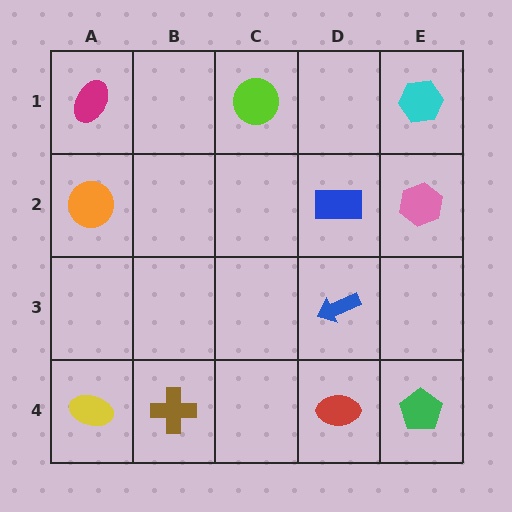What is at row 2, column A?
An orange circle.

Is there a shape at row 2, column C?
No, that cell is empty.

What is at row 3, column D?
A blue arrow.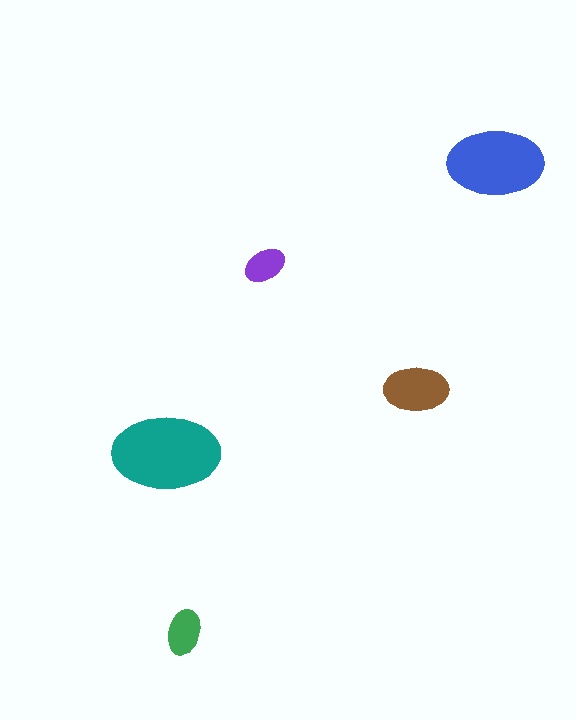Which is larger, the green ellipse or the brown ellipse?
The brown one.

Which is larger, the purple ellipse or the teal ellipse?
The teal one.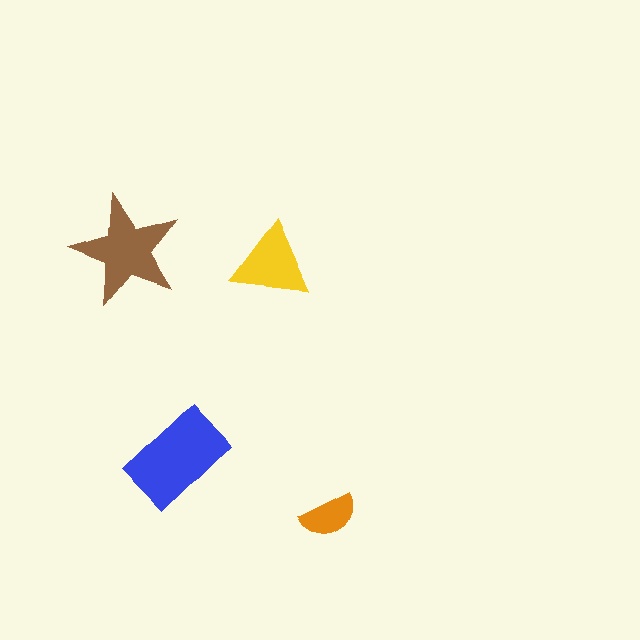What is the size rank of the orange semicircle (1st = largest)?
4th.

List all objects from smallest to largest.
The orange semicircle, the yellow triangle, the brown star, the blue rectangle.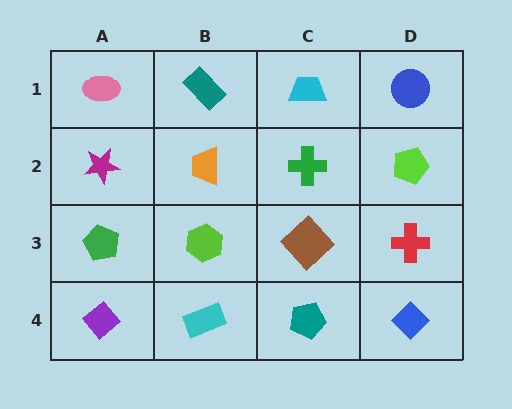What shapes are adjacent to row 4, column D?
A red cross (row 3, column D), a teal pentagon (row 4, column C).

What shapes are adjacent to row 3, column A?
A magenta star (row 2, column A), a purple diamond (row 4, column A), a lime hexagon (row 3, column B).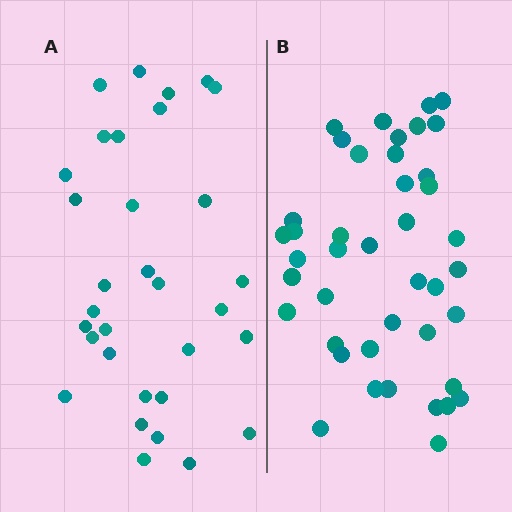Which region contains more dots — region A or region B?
Region B (the right region) has more dots.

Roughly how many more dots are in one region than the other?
Region B has roughly 10 or so more dots than region A.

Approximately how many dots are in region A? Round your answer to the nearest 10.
About 30 dots. (The exact count is 32, which rounds to 30.)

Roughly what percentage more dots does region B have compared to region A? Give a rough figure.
About 30% more.